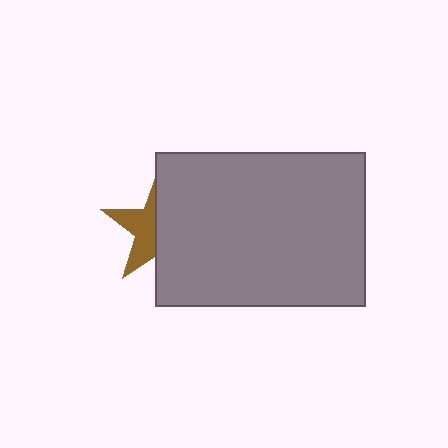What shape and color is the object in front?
The object in front is a gray rectangle.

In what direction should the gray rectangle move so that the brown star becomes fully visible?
The gray rectangle should move right. That is the shortest direction to clear the overlap and leave the brown star fully visible.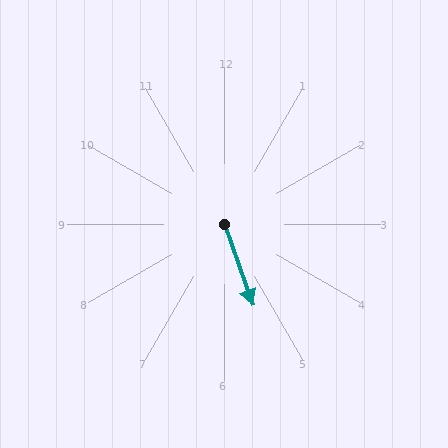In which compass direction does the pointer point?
South.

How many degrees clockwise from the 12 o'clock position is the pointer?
Approximately 161 degrees.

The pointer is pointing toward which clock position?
Roughly 5 o'clock.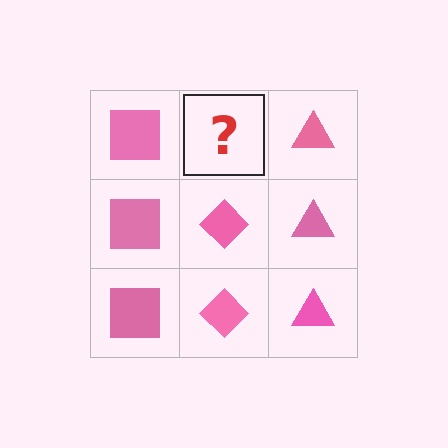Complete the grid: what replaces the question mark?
The question mark should be replaced with a pink diamond.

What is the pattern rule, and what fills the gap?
The rule is that each column has a consistent shape. The gap should be filled with a pink diamond.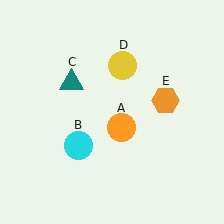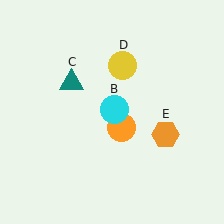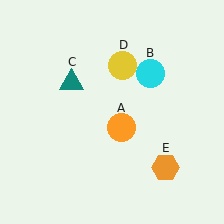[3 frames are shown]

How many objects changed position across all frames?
2 objects changed position: cyan circle (object B), orange hexagon (object E).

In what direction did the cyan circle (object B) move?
The cyan circle (object B) moved up and to the right.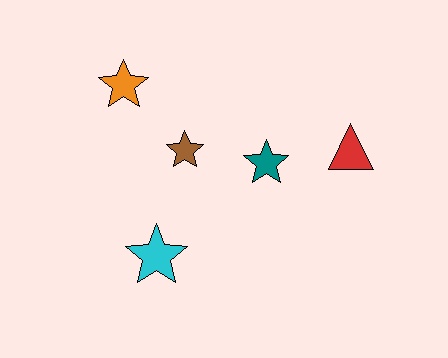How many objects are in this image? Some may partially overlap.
There are 5 objects.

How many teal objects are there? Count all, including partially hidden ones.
There is 1 teal object.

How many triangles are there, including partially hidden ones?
There is 1 triangle.